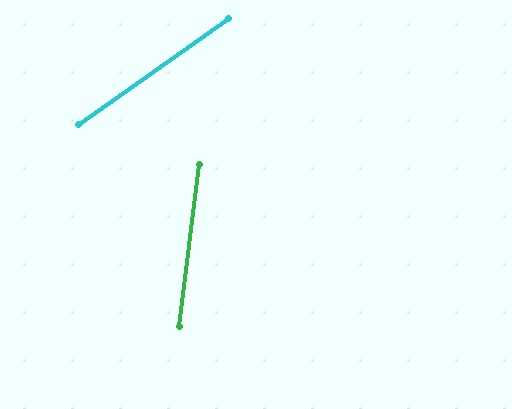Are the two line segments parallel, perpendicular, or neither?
Neither parallel nor perpendicular — they differ by about 47°.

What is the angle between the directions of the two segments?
Approximately 47 degrees.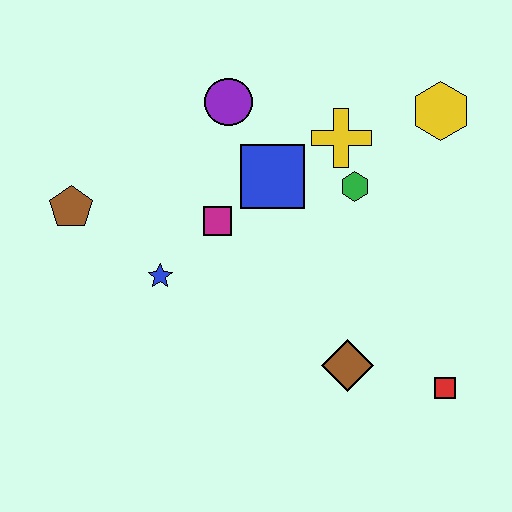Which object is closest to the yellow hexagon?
The yellow cross is closest to the yellow hexagon.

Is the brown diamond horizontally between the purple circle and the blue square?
No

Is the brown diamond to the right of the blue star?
Yes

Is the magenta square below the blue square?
Yes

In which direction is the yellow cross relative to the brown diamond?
The yellow cross is above the brown diamond.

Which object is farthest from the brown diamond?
The brown pentagon is farthest from the brown diamond.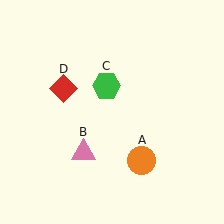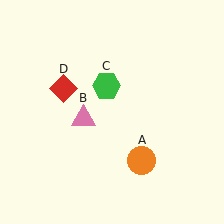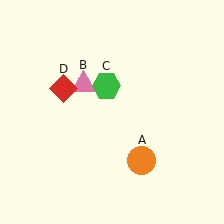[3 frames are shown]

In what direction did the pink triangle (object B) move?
The pink triangle (object B) moved up.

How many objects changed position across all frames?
1 object changed position: pink triangle (object B).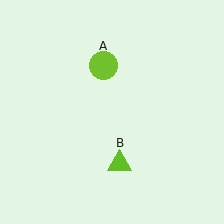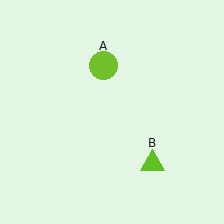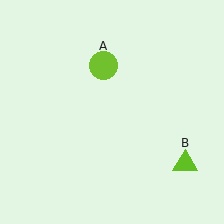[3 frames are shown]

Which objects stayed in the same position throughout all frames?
Lime circle (object A) remained stationary.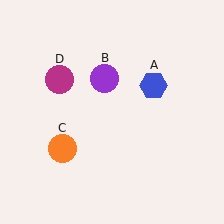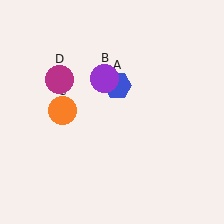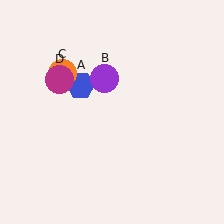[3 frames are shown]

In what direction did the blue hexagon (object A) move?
The blue hexagon (object A) moved left.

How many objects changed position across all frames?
2 objects changed position: blue hexagon (object A), orange circle (object C).